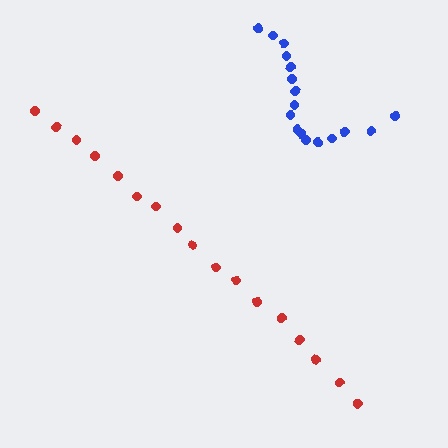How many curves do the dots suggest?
There are 2 distinct paths.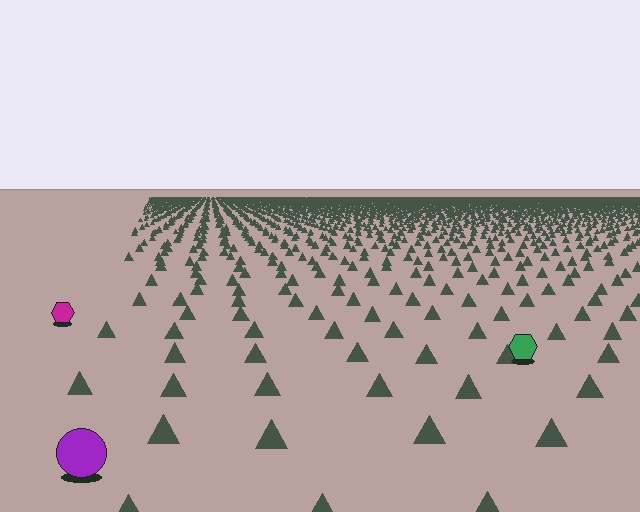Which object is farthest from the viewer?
The magenta hexagon is farthest from the viewer. It appears smaller and the ground texture around it is denser.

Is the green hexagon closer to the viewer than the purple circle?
No. The purple circle is closer — you can tell from the texture gradient: the ground texture is coarser near it.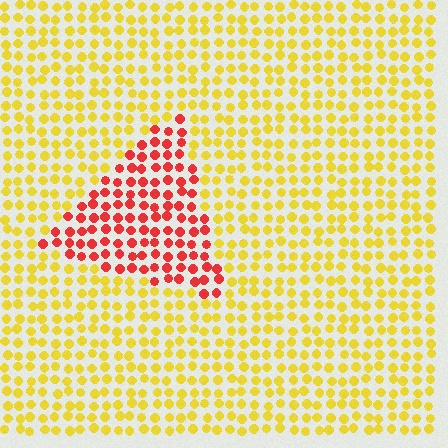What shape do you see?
I see a triangle.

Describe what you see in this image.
The image is filled with small yellow elements in a uniform arrangement. A triangle-shaped region is visible where the elements are tinted to a slightly different hue, forming a subtle color boundary.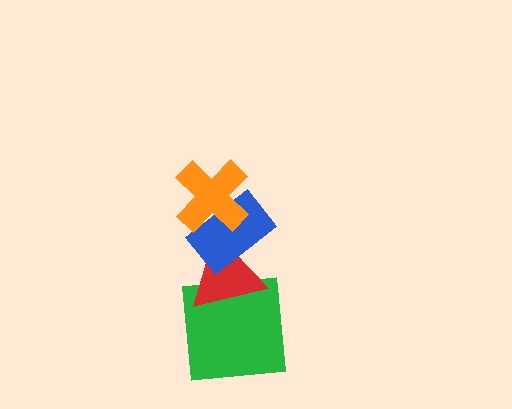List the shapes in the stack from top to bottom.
From top to bottom: the orange cross, the blue rectangle, the red triangle, the green square.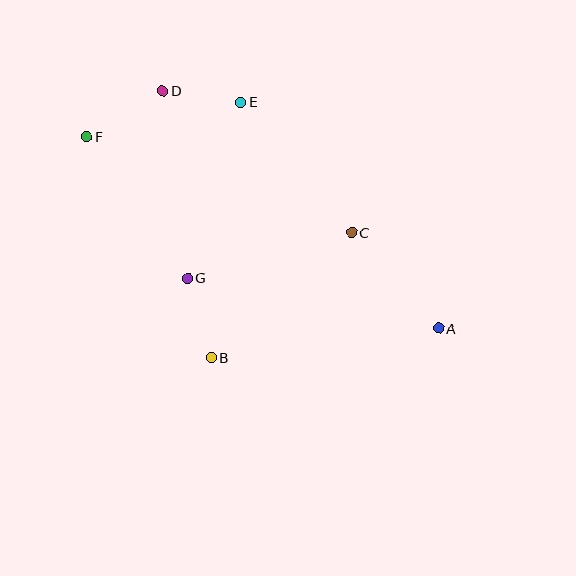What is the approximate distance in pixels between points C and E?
The distance between C and E is approximately 172 pixels.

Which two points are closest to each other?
Points D and E are closest to each other.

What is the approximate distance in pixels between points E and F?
The distance between E and F is approximately 158 pixels.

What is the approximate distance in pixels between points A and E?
The distance between A and E is approximately 301 pixels.